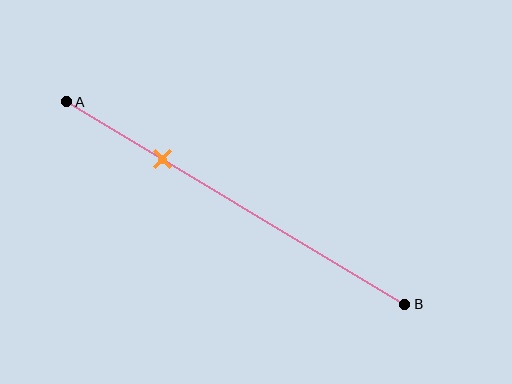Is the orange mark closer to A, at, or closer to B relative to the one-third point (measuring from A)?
The orange mark is closer to point A than the one-third point of segment AB.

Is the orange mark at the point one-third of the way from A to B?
No, the mark is at about 30% from A, not at the 33% one-third point.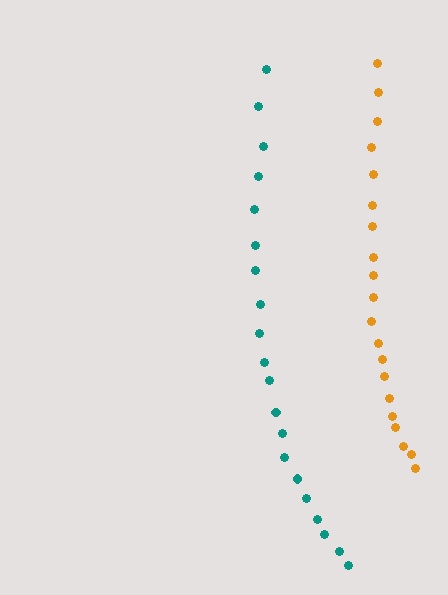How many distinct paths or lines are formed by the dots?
There are 2 distinct paths.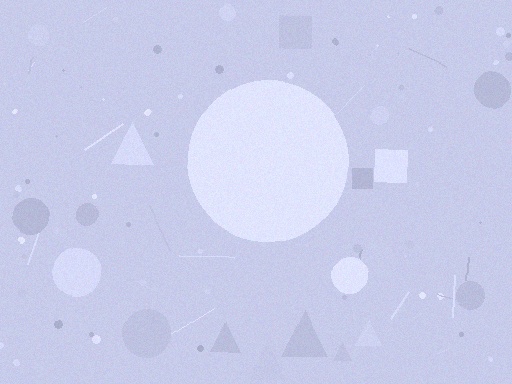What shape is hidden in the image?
A circle is hidden in the image.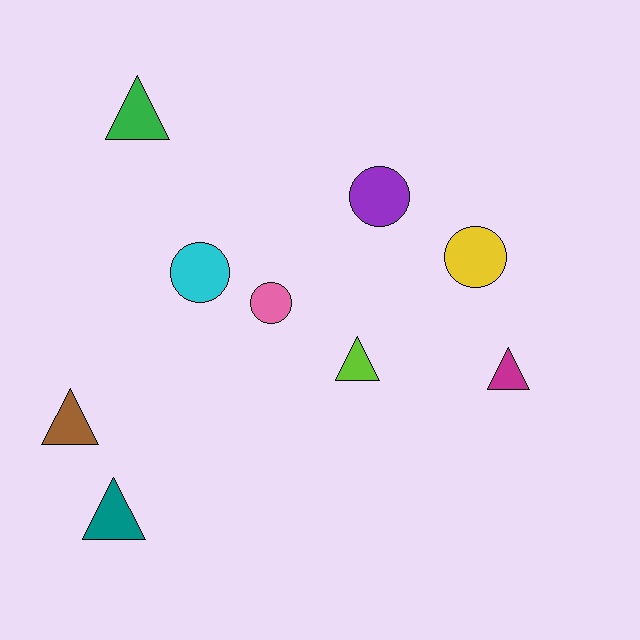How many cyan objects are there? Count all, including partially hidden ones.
There is 1 cyan object.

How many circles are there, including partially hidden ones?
There are 4 circles.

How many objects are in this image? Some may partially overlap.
There are 9 objects.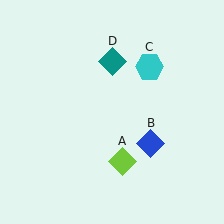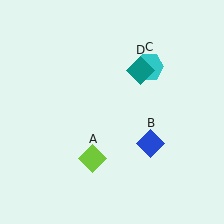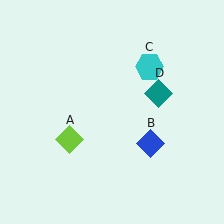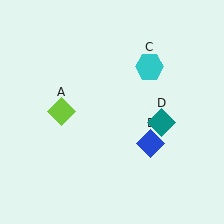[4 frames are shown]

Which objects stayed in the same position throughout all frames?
Blue diamond (object B) and cyan hexagon (object C) remained stationary.